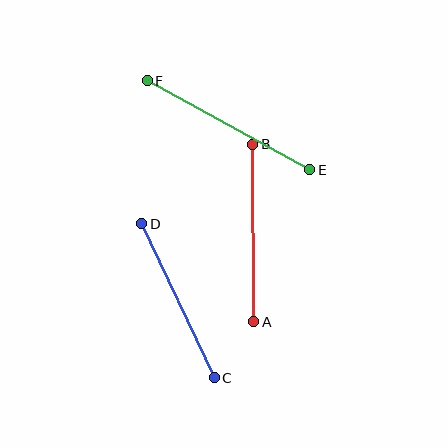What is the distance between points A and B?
The distance is approximately 178 pixels.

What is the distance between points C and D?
The distance is approximately 170 pixels.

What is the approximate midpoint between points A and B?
The midpoint is at approximately (253, 233) pixels.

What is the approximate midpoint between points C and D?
The midpoint is at approximately (178, 301) pixels.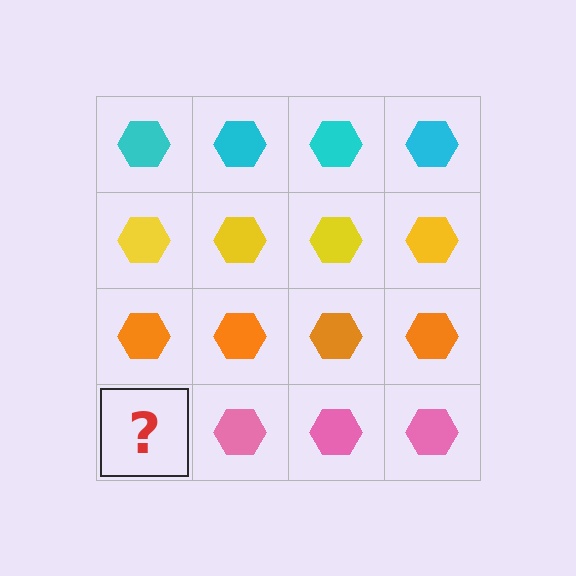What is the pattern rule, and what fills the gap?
The rule is that each row has a consistent color. The gap should be filled with a pink hexagon.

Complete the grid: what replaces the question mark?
The question mark should be replaced with a pink hexagon.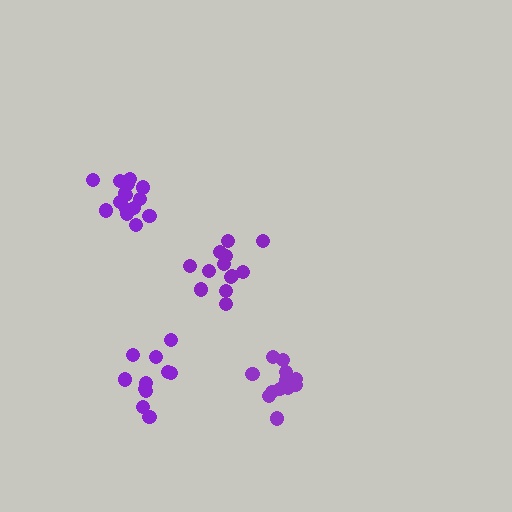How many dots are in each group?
Group 1: 15 dots, Group 2: 11 dots, Group 3: 13 dots, Group 4: 13 dots (52 total).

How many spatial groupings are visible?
There are 4 spatial groupings.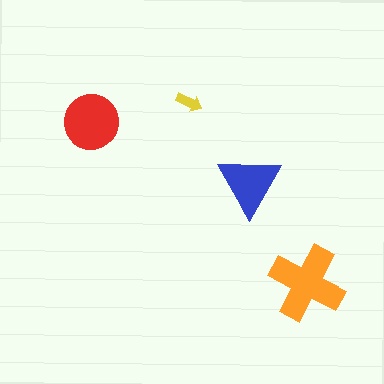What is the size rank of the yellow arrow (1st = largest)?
4th.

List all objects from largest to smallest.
The orange cross, the red circle, the blue triangle, the yellow arrow.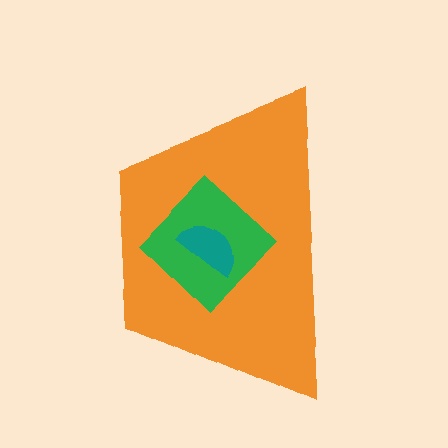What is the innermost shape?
The teal semicircle.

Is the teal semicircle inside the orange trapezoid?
Yes.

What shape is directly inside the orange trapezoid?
The green diamond.